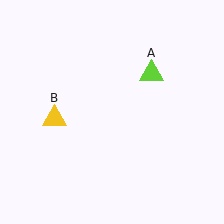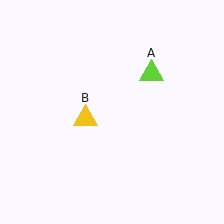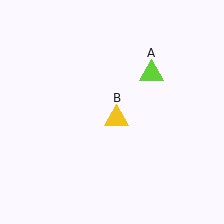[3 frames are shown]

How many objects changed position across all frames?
1 object changed position: yellow triangle (object B).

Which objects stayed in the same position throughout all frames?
Lime triangle (object A) remained stationary.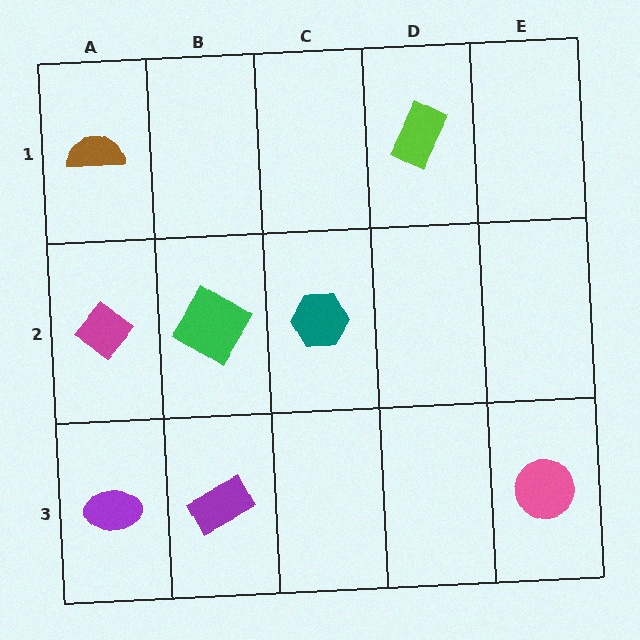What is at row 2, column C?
A teal hexagon.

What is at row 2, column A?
A magenta diamond.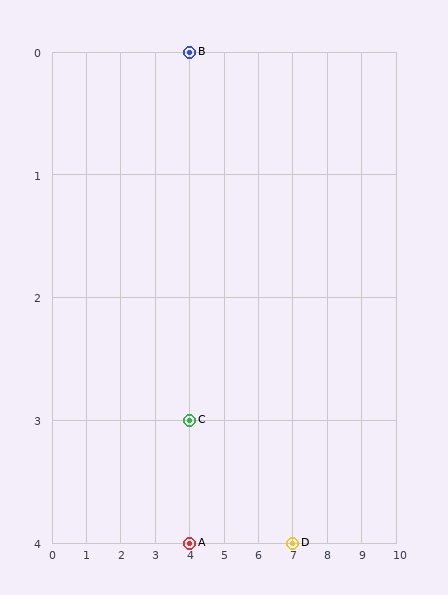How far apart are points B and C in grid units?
Points B and C are 3 rows apart.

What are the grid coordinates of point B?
Point B is at grid coordinates (4, 0).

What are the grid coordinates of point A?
Point A is at grid coordinates (4, 4).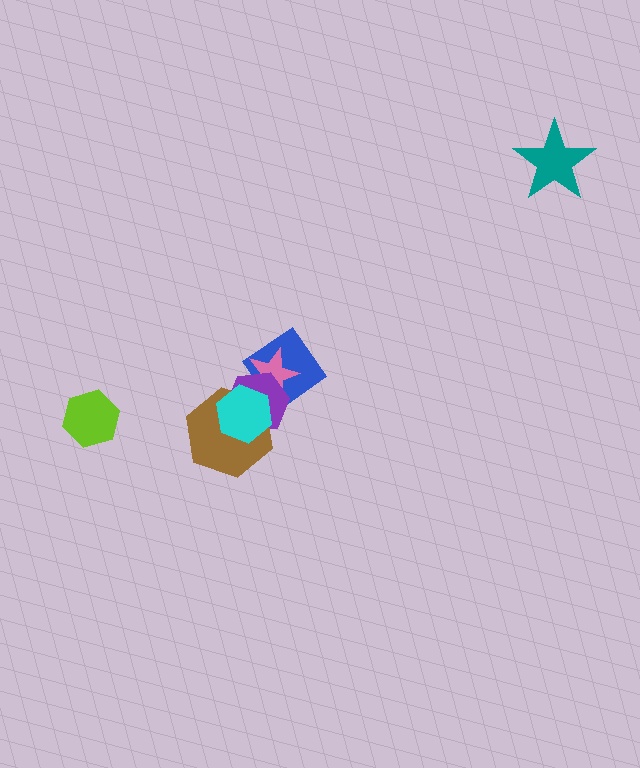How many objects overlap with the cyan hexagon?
3 objects overlap with the cyan hexagon.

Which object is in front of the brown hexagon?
The cyan hexagon is in front of the brown hexagon.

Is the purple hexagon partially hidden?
Yes, it is partially covered by another shape.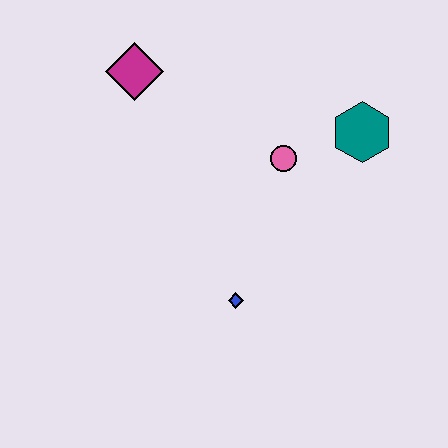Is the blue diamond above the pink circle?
No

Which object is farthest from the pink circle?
The magenta diamond is farthest from the pink circle.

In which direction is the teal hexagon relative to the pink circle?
The teal hexagon is to the right of the pink circle.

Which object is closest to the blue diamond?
The pink circle is closest to the blue diamond.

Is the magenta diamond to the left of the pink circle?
Yes